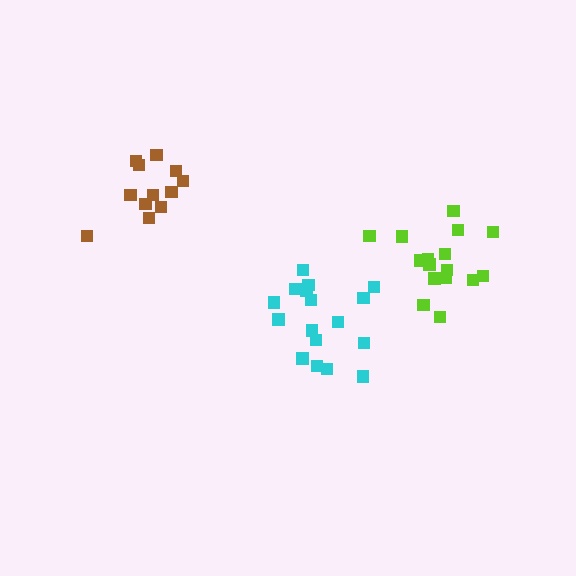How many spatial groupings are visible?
There are 3 spatial groupings.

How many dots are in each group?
Group 1: 17 dots, Group 2: 17 dots, Group 3: 12 dots (46 total).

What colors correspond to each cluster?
The clusters are colored: lime, cyan, brown.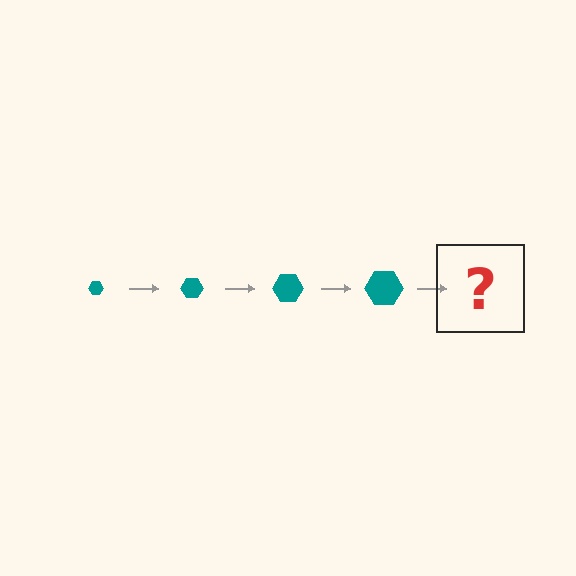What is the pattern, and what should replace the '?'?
The pattern is that the hexagon gets progressively larger each step. The '?' should be a teal hexagon, larger than the previous one.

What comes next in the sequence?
The next element should be a teal hexagon, larger than the previous one.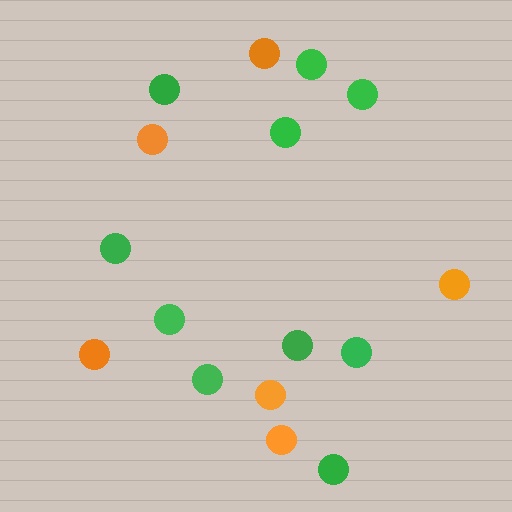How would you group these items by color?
There are 2 groups: one group of orange circles (6) and one group of green circles (10).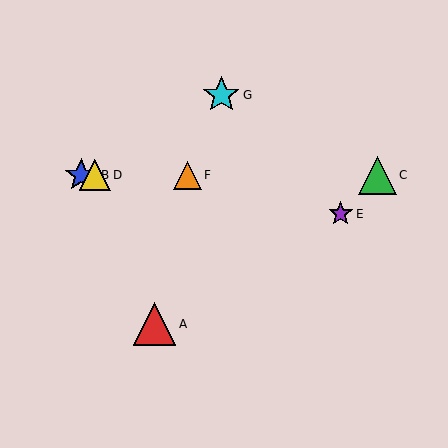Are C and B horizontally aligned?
Yes, both are at y≈175.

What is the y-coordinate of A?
Object A is at y≈324.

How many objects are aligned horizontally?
4 objects (B, C, D, F) are aligned horizontally.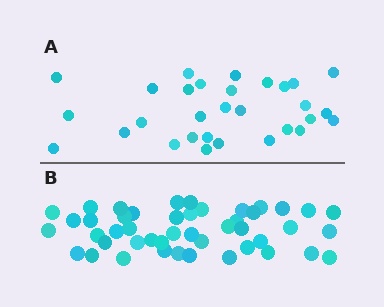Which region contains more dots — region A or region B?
Region B (the bottom region) has more dots.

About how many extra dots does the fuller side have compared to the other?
Region B has approximately 15 more dots than region A.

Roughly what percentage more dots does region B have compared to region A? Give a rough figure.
About 55% more.